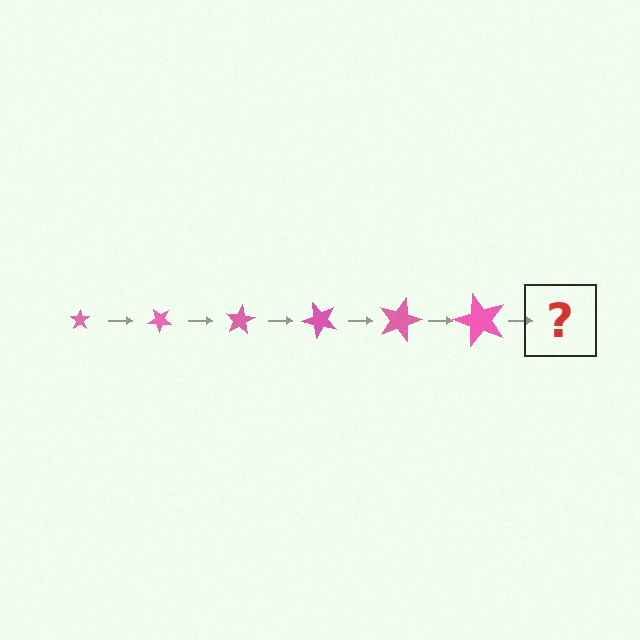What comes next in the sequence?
The next element should be a star, larger than the previous one and rotated 240 degrees from the start.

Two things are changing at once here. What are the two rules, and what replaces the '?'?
The two rules are that the star grows larger each step and it rotates 40 degrees each step. The '?' should be a star, larger than the previous one and rotated 240 degrees from the start.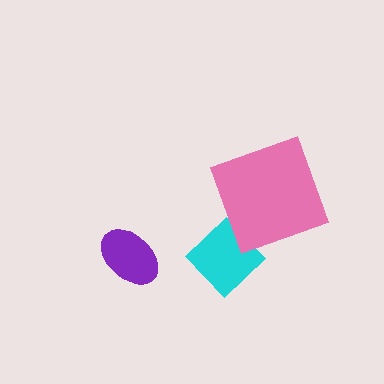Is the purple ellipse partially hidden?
No, no other shape covers it.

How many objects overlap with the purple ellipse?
0 objects overlap with the purple ellipse.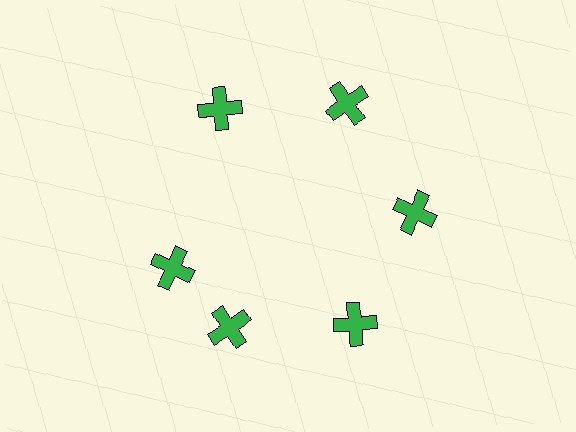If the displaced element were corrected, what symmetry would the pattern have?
It would have 6-fold rotational symmetry — the pattern would map onto itself every 60 degrees.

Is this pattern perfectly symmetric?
No. The 6 green crosses are arranged in a ring, but one element near the 9 o'clock position is rotated out of alignment along the ring, breaking the 6-fold rotational symmetry.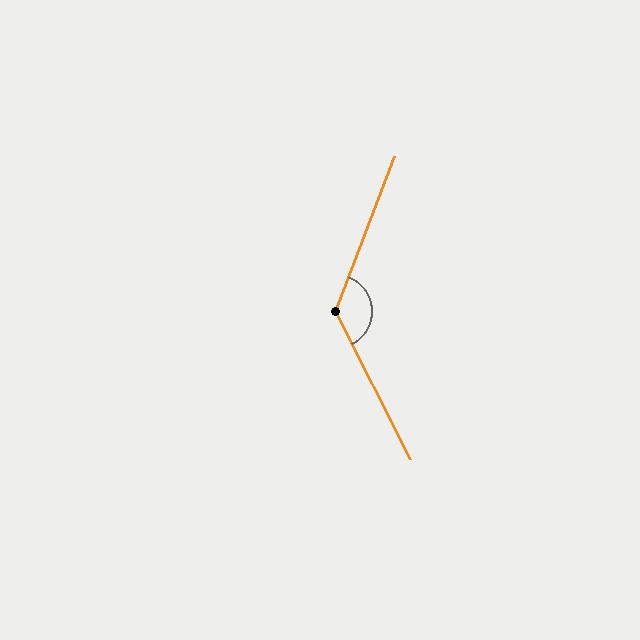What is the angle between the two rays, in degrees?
Approximately 132 degrees.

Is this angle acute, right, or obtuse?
It is obtuse.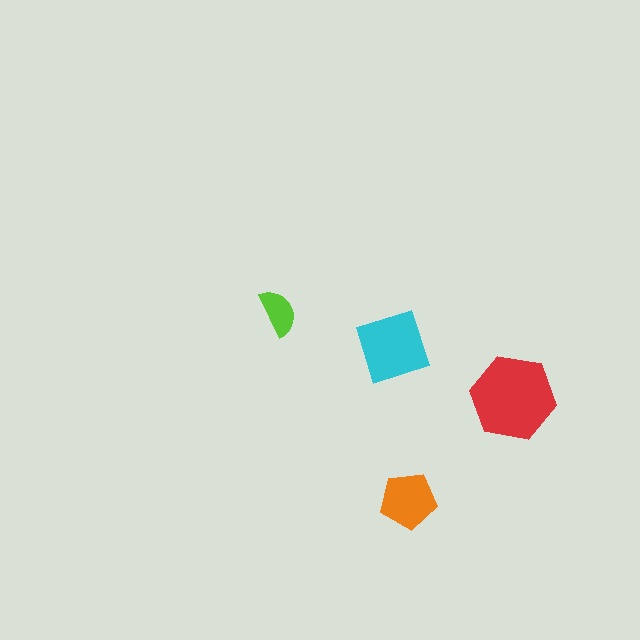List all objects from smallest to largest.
The lime semicircle, the orange pentagon, the cyan diamond, the red hexagon.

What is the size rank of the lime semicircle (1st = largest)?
4th.